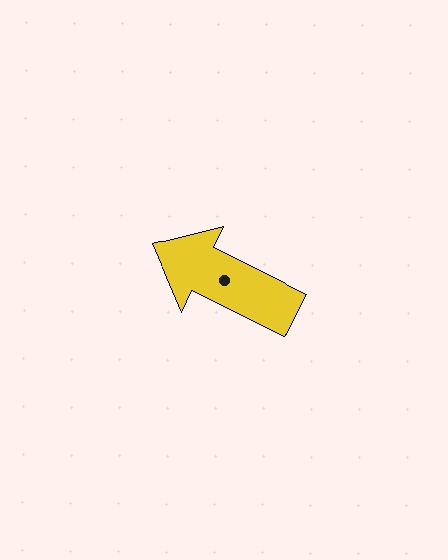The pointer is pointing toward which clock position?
Roughly 10 o'clock.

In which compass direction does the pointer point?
Northwest.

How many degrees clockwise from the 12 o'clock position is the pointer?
Approximately 296 degrees.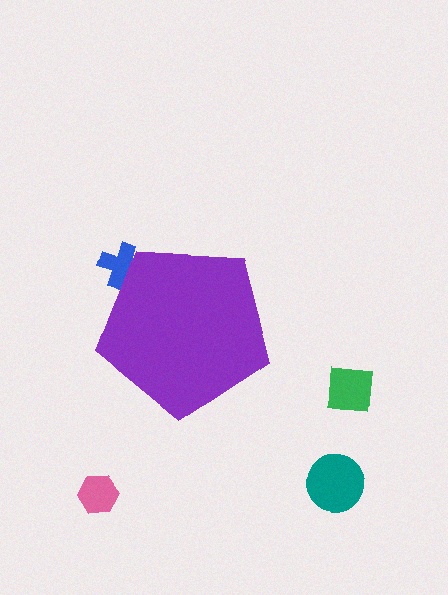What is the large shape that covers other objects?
A purple pentagon.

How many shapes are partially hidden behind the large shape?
1 shape is partially hidden.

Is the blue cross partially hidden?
Yes, the blue cross is partially hidden behind the purple pentagon.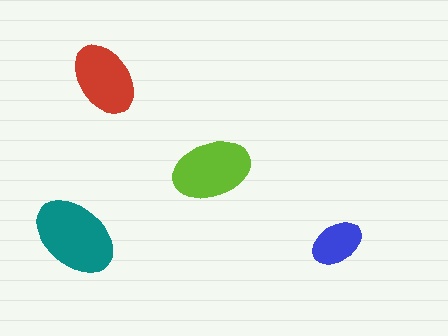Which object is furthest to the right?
The blue ellipse is rightmost.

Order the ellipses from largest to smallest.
the teal one, the lime one, the red one, the blue one.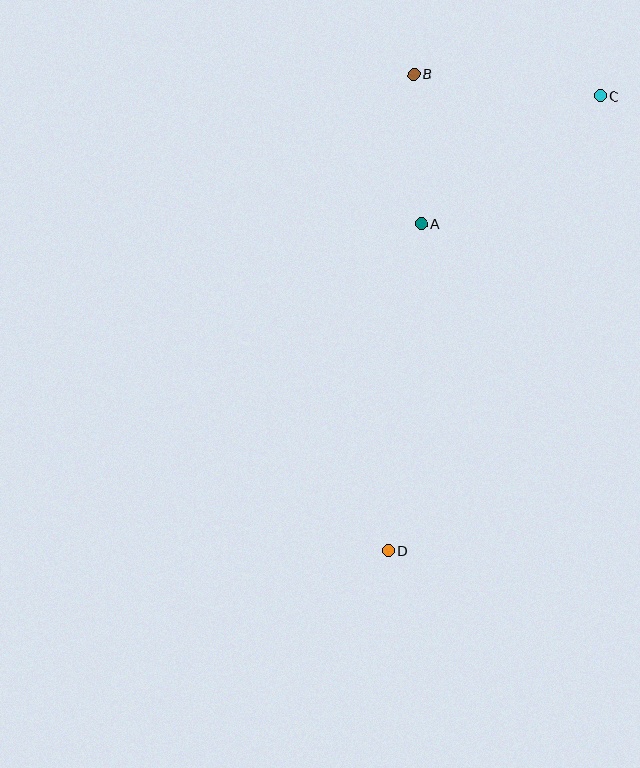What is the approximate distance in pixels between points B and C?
The distance between B and C is approximately 188 pixels.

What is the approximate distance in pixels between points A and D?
The distance between A and D is approximately 329 pixels.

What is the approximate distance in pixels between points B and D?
The distance between B and D is approximately 477 pixels.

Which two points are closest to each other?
Points A and B are closest to each other.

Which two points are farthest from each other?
Points C and D are farthest from each other.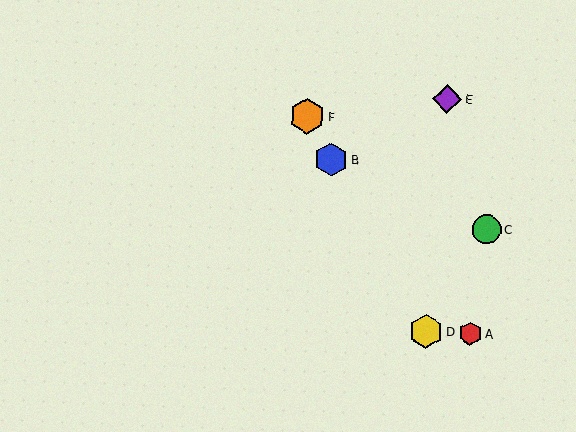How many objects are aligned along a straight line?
3 objects (B, D, F) are aligned along a straight line.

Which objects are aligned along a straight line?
Objects B, D, F are aligned along a straight line.